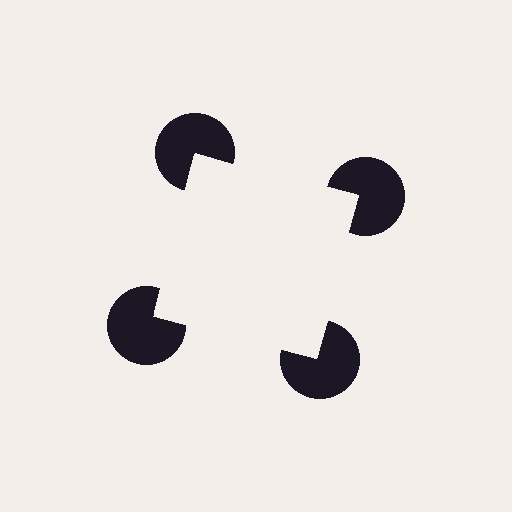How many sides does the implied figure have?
4 sides.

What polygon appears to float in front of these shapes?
An illusory square — its edges are inferred from the aligned wedge cuts in the pac-man discs, not physically drawn.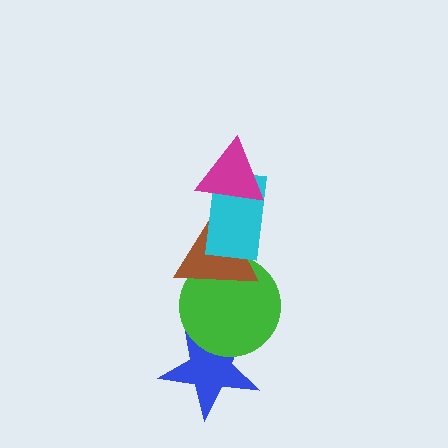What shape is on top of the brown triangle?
The cyan rectangle is on top of the brown triangle.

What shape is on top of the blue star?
The green circle is on top of the blue star.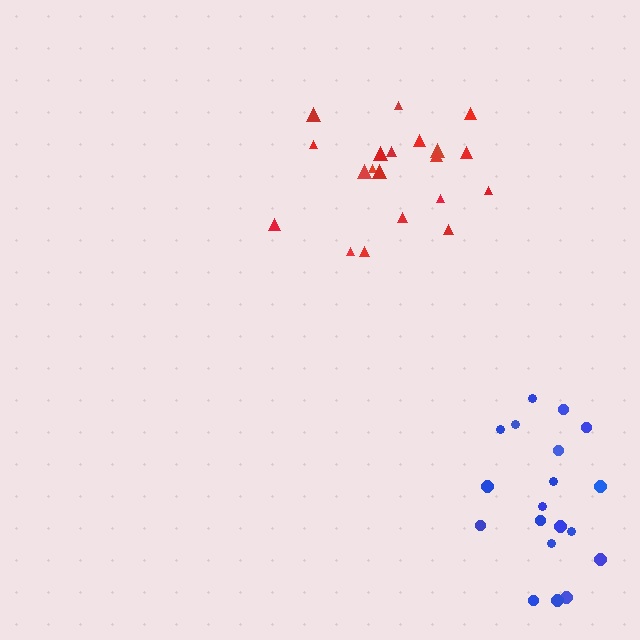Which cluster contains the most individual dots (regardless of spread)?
Red (20).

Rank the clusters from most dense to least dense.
red, blue.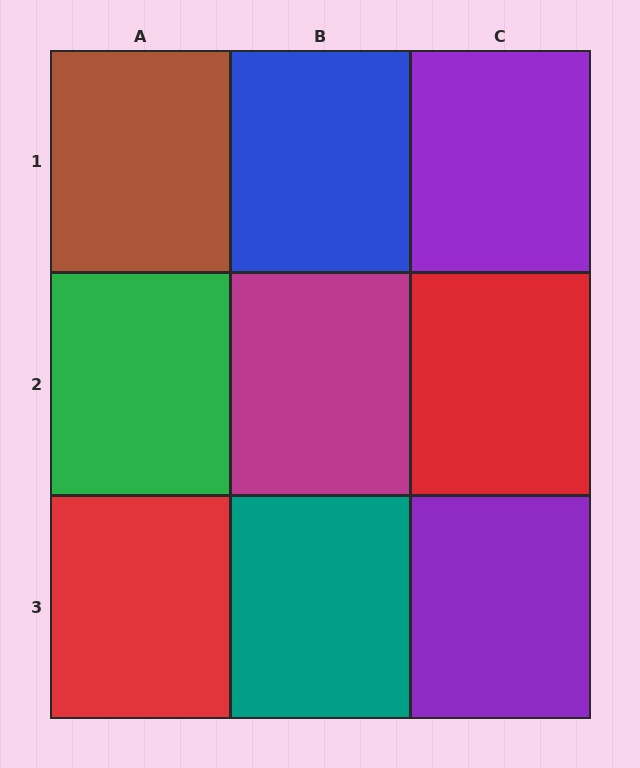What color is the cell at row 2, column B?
Magenta.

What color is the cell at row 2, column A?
Green.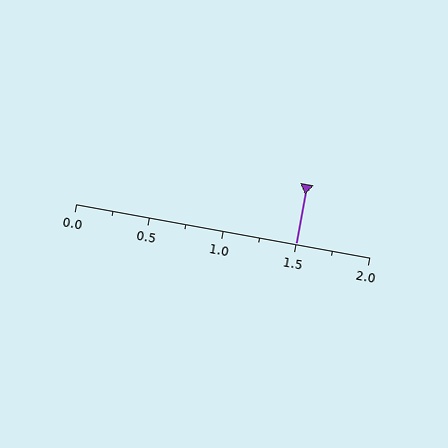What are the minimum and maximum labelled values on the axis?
The axis runs from 0.0 to 2.0.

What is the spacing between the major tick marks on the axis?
The major ticks are spaced 0.5 apart.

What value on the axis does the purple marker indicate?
The marker indicates approximately 1.5.